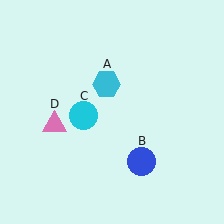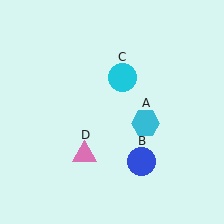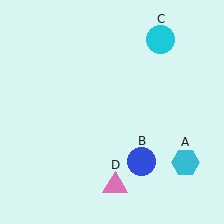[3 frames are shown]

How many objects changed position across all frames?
3 objects changed position: cyan hexagon (object A), cyan circle (object C), pink triangle (object D).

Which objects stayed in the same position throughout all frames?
Blue circle (object B) remained stationary.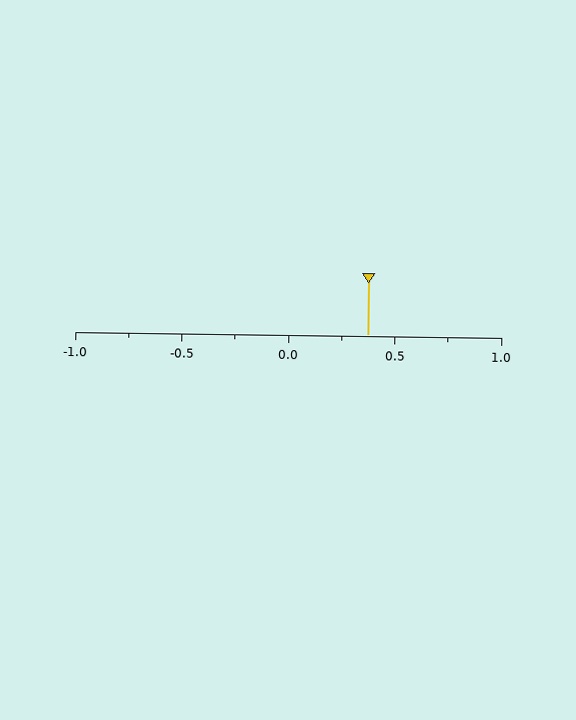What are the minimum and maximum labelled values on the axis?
The axis runs from -1.0 to 1.0.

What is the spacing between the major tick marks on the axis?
The major ticks are spaced 0.5 apart.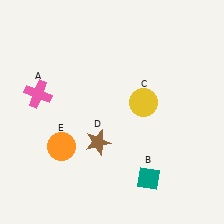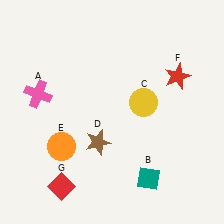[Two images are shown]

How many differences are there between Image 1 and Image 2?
There are 2 differences between the two images.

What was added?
A red star (F), a red diamond (G) were added in Image 2.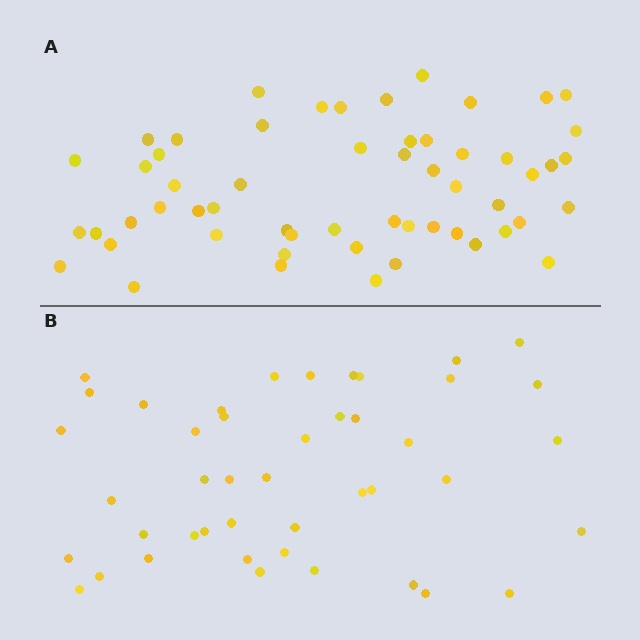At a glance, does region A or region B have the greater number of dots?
Region A (the top region) has more dots.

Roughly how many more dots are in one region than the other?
Region A has roughly 12 or so more dots than region B.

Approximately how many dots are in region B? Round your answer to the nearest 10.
About 40 dots. (The exact count is 44, which rounds to 40.)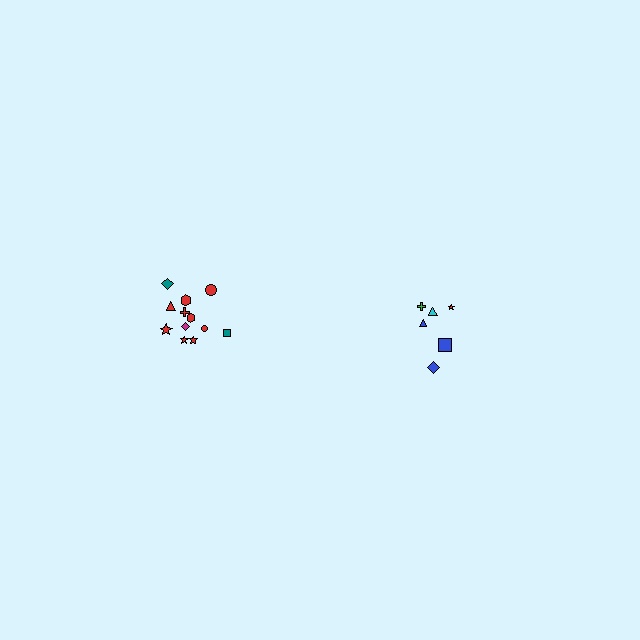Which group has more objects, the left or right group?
The left group.